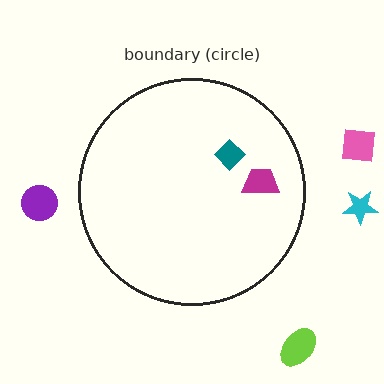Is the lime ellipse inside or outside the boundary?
Outside.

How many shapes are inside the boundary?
2 inside, 4 outside.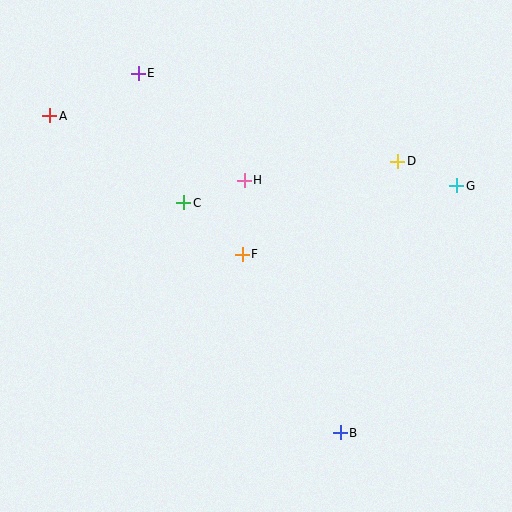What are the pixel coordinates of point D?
Point D is at (397, 162).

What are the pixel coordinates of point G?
Point G is at (456, 186).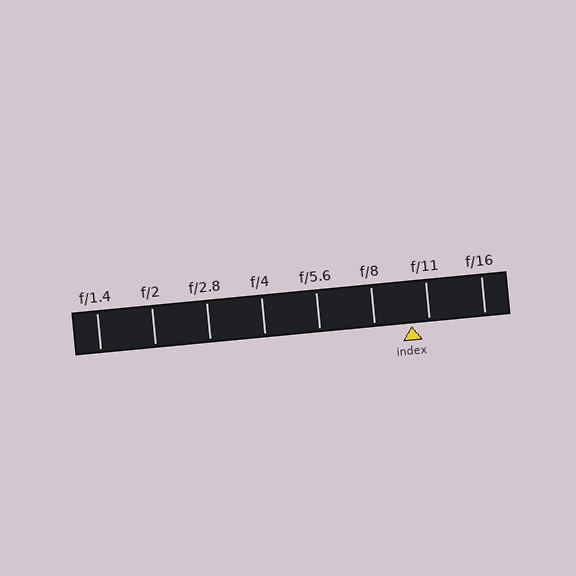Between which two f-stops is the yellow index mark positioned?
The index mark is between f/8 and f/11.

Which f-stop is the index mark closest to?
The index mark is closest to f/11.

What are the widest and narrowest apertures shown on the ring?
The widest aperture shown is f/1.4 and the narrowest is f/16.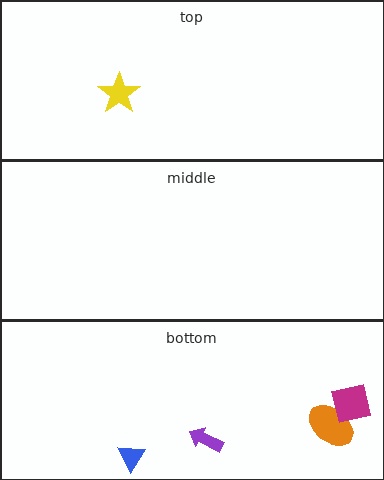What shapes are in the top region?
The yellow star.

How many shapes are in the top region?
1.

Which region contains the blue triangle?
The bottom region.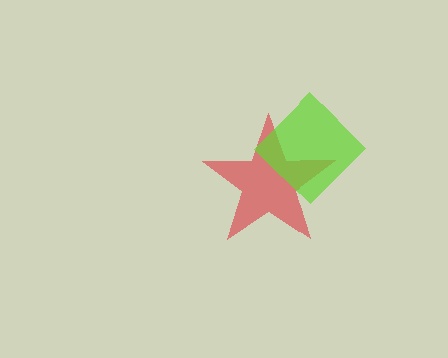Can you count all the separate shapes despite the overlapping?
Yes, there are 2 separate shapes.